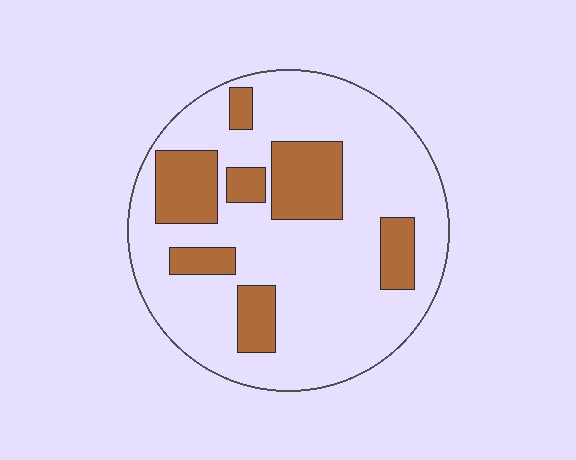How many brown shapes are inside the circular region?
7.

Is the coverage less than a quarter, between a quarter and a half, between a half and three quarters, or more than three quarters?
Less than a quarter.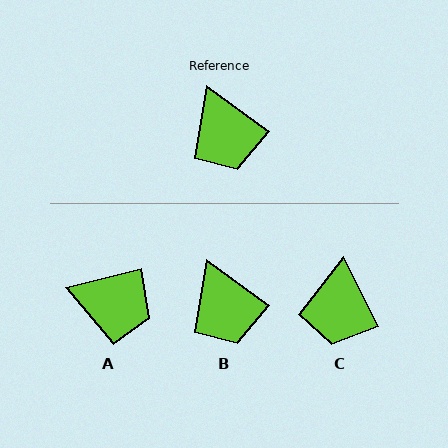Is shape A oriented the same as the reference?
No, it is off by about 49 degrees.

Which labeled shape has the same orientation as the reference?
B.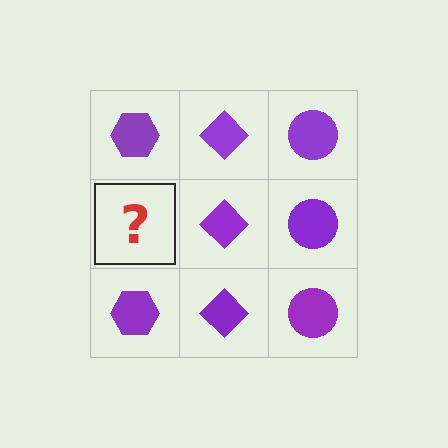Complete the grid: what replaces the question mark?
The question mark should be replaced with a purple hexagon.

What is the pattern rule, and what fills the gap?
The rule is that each column has a consistent shape. The gap should be filled with a purple hexagon.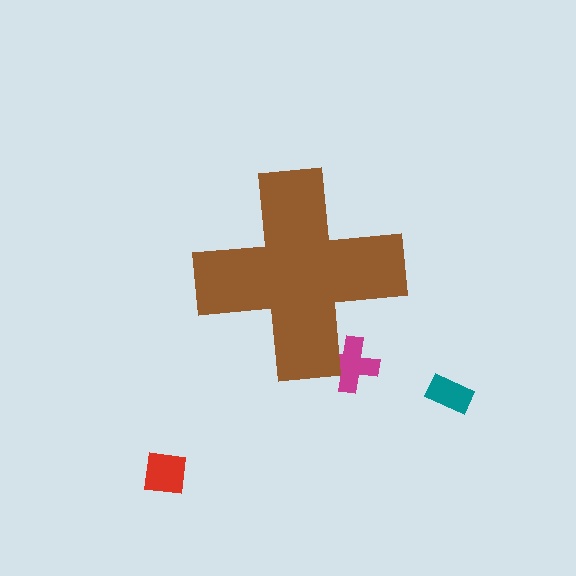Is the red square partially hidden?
No, the red square is fully visible.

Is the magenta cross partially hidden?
Yes, the magenta cross is partially hidden behind the brown cross.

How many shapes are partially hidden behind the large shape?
1 shape is partially hidden.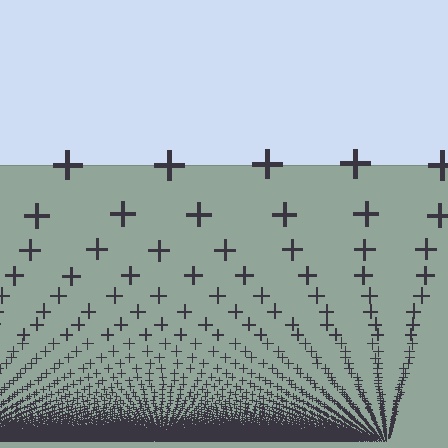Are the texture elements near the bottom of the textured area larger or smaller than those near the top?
Smaller. The gradient is inverted — elements near the bottom are smaller and denser.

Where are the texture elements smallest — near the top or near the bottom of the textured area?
Near the bottom.